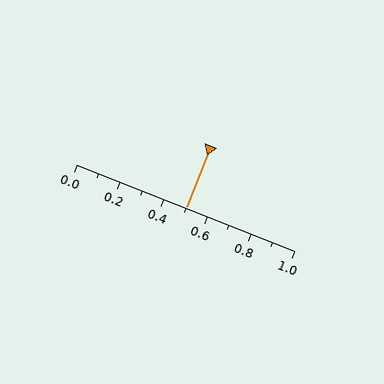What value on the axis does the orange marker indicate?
The marker indicates approximately 0.5.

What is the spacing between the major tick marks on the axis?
The major ticks are spaced 0.2 apart.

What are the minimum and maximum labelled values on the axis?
The axis runs from 0.0 to 1.0.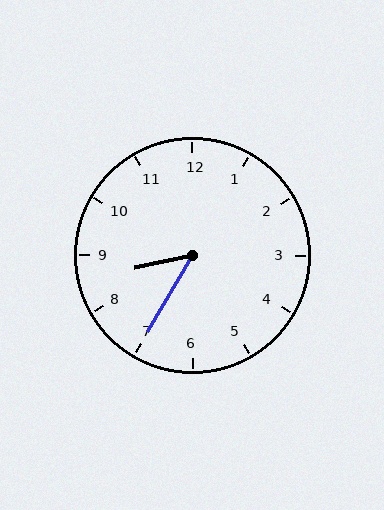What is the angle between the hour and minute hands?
Approximately 48 degrees.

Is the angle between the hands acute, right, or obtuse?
It is acute.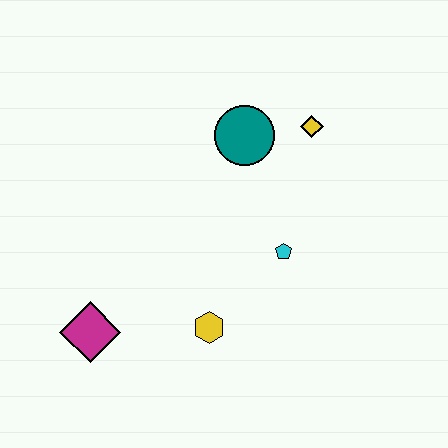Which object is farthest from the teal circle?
The magenta diamond is farthest from the teal circle.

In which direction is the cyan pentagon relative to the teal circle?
The cyan pentagon is below the teal circle.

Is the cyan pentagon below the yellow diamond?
Yes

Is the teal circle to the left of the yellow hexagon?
No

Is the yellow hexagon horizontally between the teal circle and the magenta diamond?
Yes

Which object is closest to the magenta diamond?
The yellow hexagon is closest to the magenta diamond.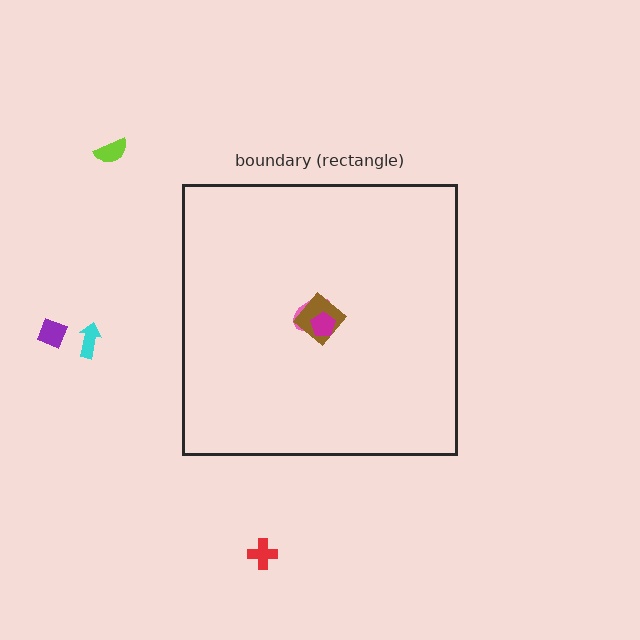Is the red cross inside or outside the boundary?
Outside.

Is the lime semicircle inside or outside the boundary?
Outside.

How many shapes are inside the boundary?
3 inside, 4 outside.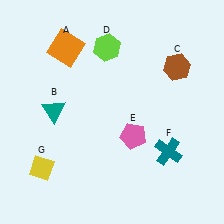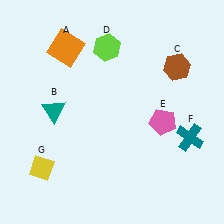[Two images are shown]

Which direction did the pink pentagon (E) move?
The pink pentagon (E) moved right.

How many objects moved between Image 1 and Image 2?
2 objects moved between the two images.